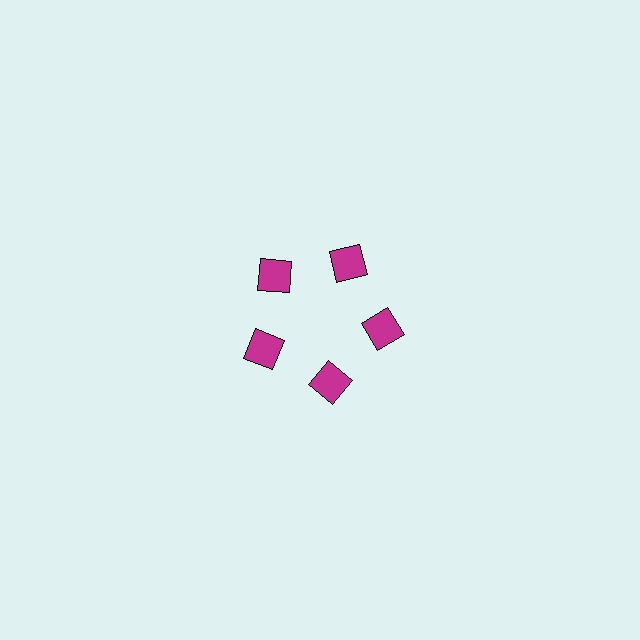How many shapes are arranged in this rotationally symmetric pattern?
There are 5 shapes, arranged in 5 groups of 1.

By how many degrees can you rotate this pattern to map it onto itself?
The pattern maps onto itself every 72 degrees of rotation.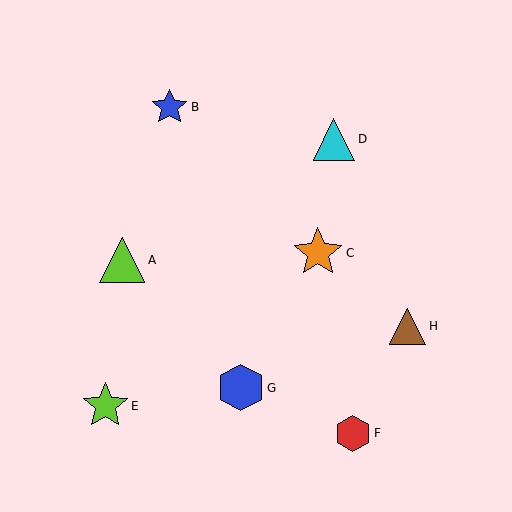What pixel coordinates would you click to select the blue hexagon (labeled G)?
Click at (241, 388) to select the blue hexagon G.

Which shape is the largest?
The orange star (labeled C) is the largest.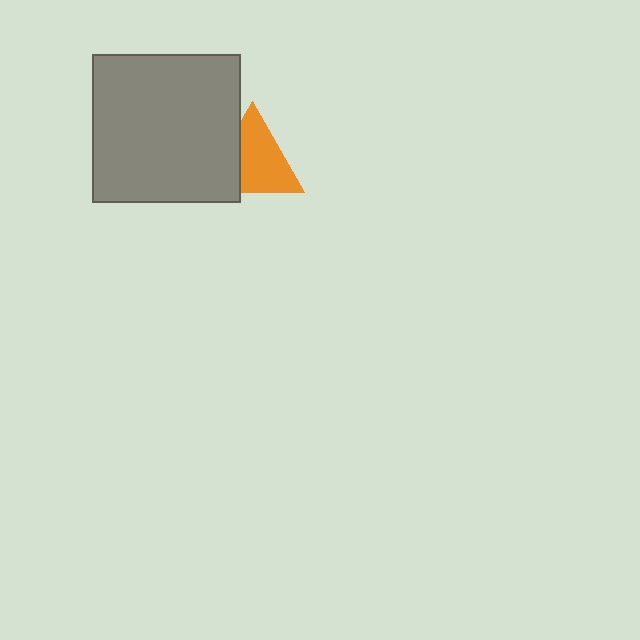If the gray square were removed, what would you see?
You would see the complete orange triangle.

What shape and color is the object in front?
The object in front is a gray square.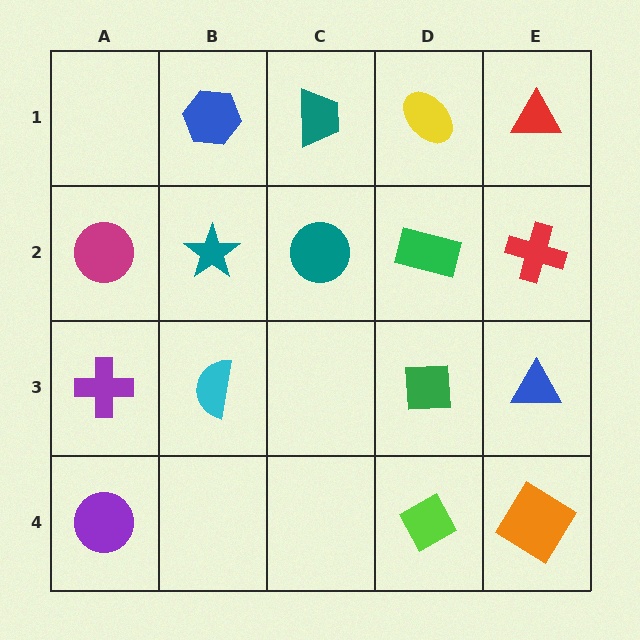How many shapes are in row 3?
4 shapes.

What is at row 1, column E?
A red triangle.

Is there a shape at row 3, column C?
No, that cell is empty.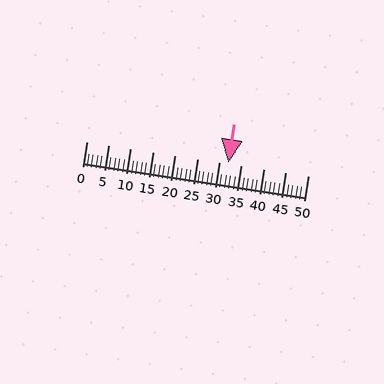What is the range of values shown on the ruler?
The ruler shows values from 0 to 50.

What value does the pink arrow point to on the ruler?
The pink arrow points to approximately 32.